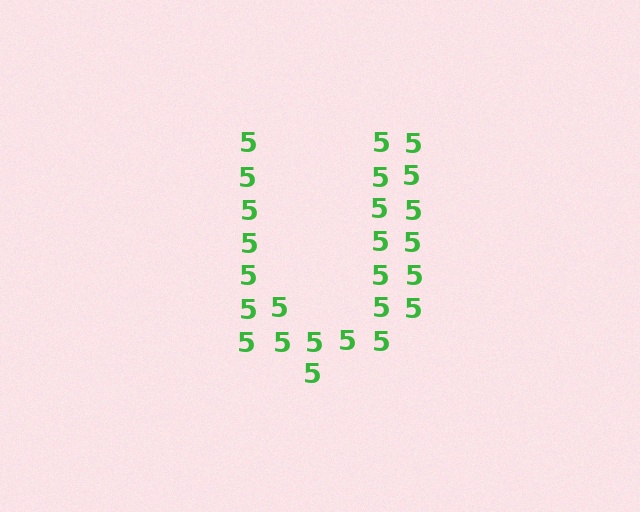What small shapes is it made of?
It is made of small digit 5's.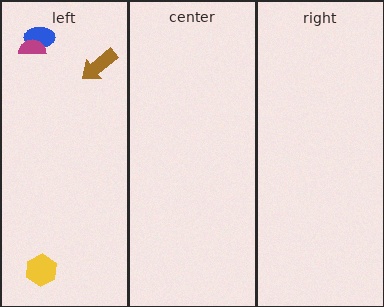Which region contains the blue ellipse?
The left region.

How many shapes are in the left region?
4.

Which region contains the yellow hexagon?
The left region.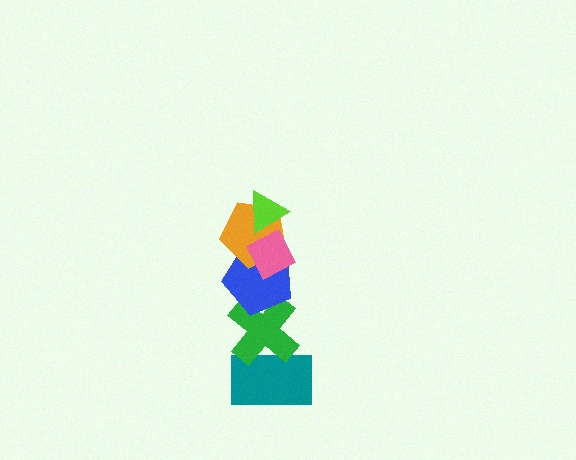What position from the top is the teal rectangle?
The teal rectangle is 6th from the top.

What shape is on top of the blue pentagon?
The orange pentagon is on top of the blue pentagon.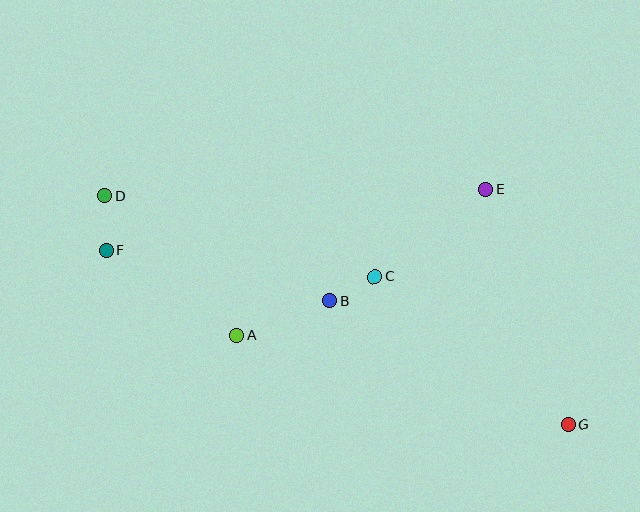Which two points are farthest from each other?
Points D and G are farthest from each other.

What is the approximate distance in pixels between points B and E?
The distance between B and E is approximately 192 pixels.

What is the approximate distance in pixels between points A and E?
The distance between A and E is approximately 289 pixels.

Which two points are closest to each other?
Points B and C are closest to each other.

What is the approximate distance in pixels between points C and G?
The distance between C and G is approximately 243 pixels.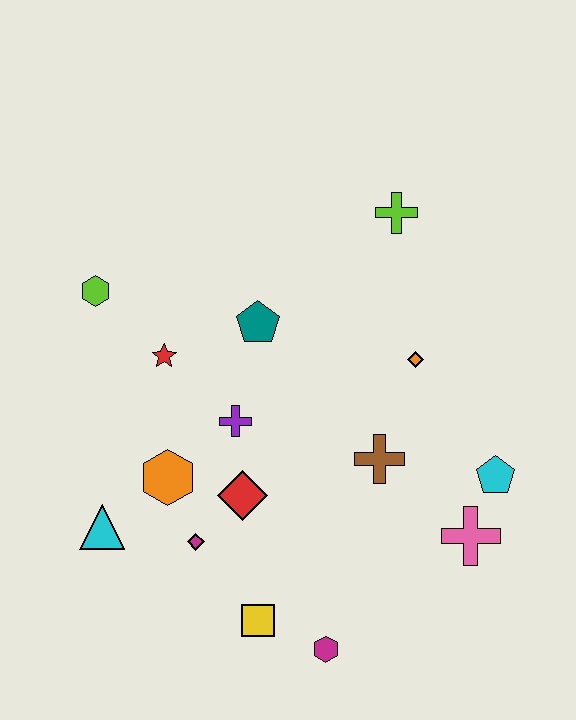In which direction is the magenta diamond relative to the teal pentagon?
The magenta diamond is below the teal pentagon.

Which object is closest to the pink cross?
The cyan pentagon is closest to the pink cross.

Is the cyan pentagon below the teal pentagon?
Yes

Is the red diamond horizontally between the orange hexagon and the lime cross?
Yes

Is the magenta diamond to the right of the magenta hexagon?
No